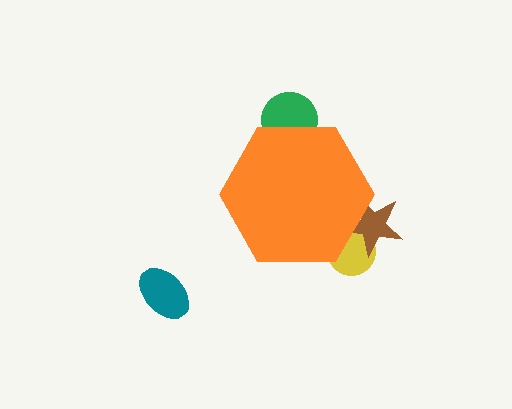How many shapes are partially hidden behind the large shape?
3 shapes are partially hidden.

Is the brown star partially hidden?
Yes, the brown star is partially hidden behind the orange hexagon.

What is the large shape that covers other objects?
An orange hexagon.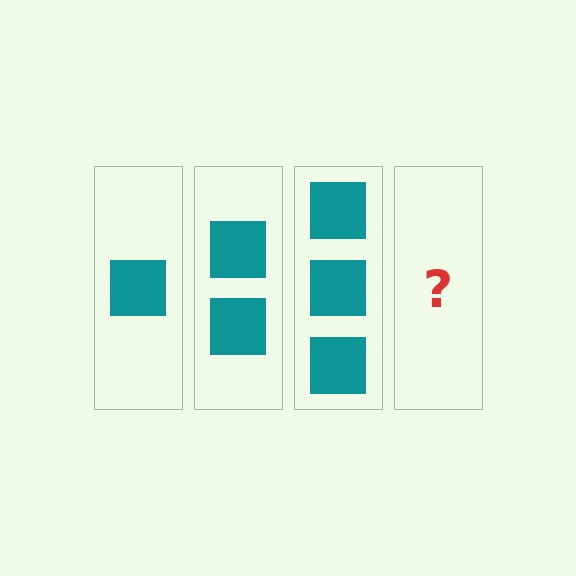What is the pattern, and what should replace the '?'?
The pattern is that each step adds one more square. The '?' should be 4 squares.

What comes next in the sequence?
The next element should be 4 squares.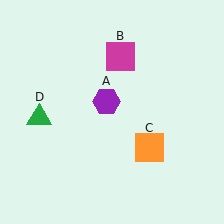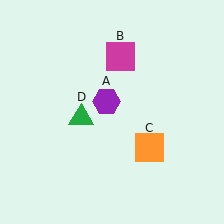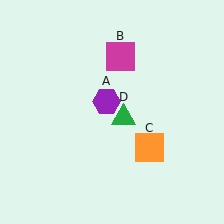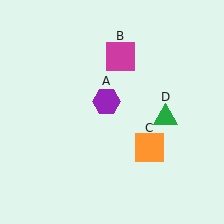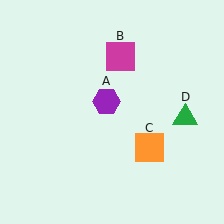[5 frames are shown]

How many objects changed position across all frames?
1 object changed position: green triangle (object D).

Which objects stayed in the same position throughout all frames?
Purple hexagon (object A) and magenta square (object B) and orange square (object C) remained stationary.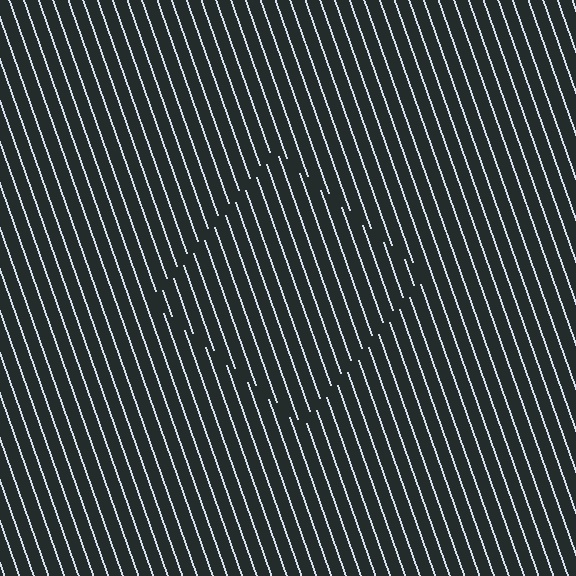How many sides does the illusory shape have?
4 sides — the line-ends trace a square.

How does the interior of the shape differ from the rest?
The interior of the shape contains the same grating, shifted by half a period — the contour is defined by the phase discontinuity where line-ends from the inner and outer gratings abut.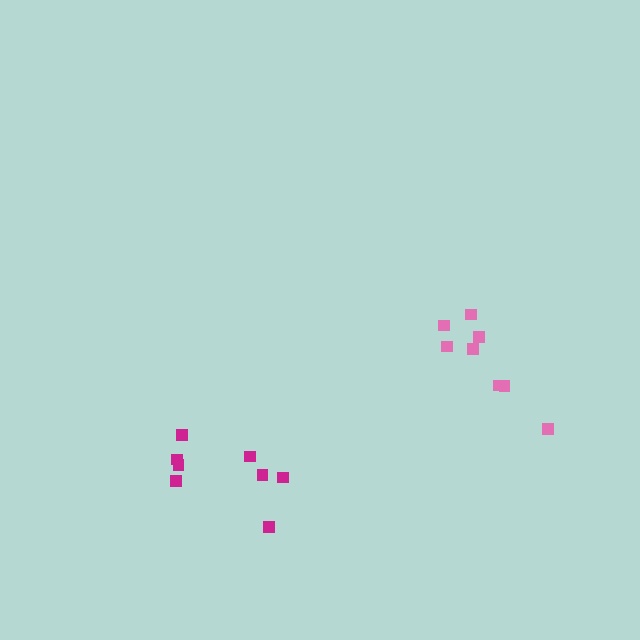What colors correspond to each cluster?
The clusters are colored: magenta, pink.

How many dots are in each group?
Group 1: 8 dots, Group 2: 8 dots (16 total).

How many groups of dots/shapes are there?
There are 2 groups.